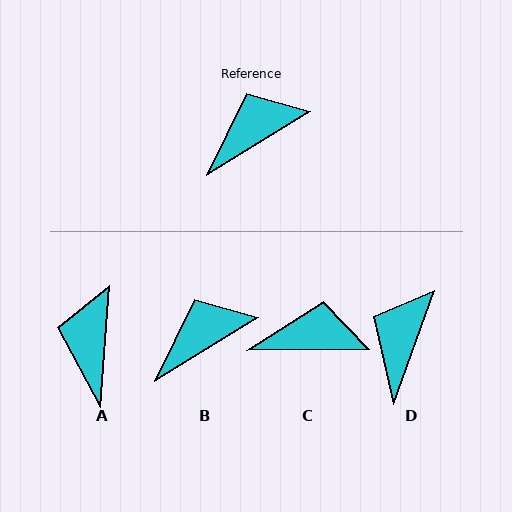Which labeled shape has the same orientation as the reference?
B.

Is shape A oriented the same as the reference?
No, it is off by about 54 degrees.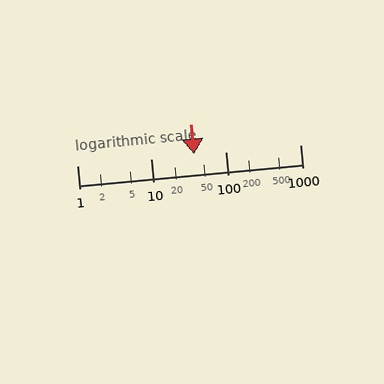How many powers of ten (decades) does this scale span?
The scale spans 3 decades, from 1 to 1000.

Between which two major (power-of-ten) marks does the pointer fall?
The pointer is between 10 and 100.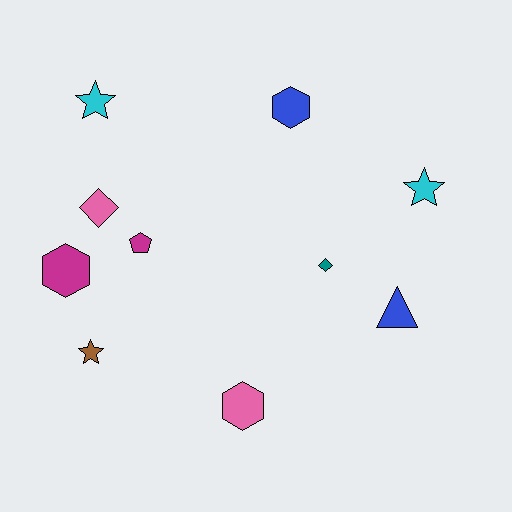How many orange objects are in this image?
There are no orange objects.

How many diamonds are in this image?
There are 2 diamonds.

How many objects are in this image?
There are 10 objects.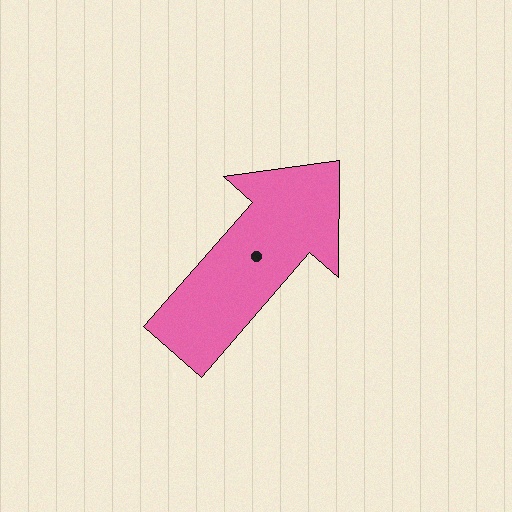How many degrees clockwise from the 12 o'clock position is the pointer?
Approximately 41 degrees.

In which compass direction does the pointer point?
Northeast.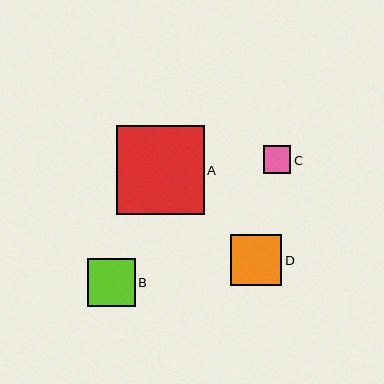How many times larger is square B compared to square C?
Square B is approximately 1.7 times the size of square C.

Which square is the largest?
Square A is the largest with a size of approximately 88 pixels.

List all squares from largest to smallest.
From largest to smallest: A, D, B, C.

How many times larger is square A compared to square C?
Square A is approximately 3.2 times the size of square C.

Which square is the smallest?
Square C is the smallest with a size of approximately 27 pixels.